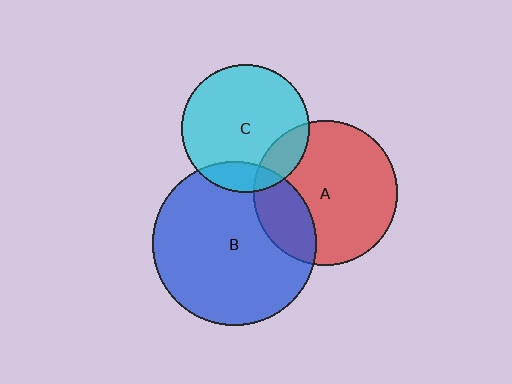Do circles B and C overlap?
Yes.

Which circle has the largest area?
Circle B (blue).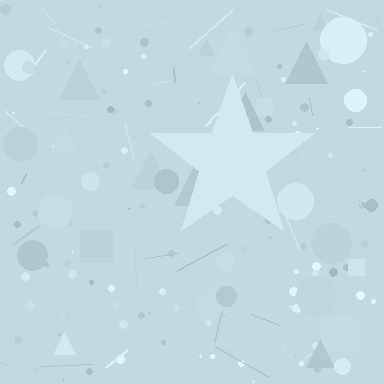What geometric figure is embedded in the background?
A star is embedded in the background.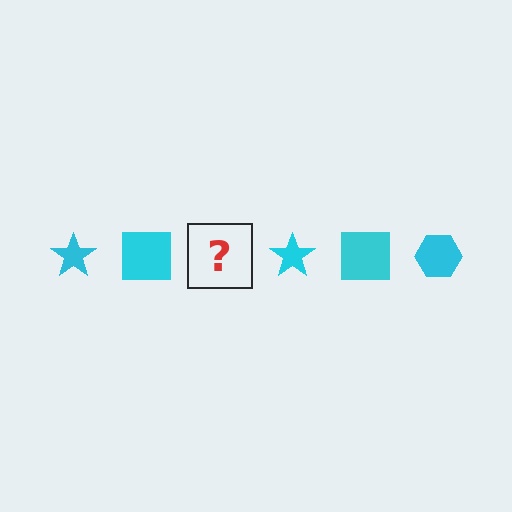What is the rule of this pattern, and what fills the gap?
The rule is that the pattern cycles through star, square, hexagon shapes in cyan. The gap should be filled with a cyan hexagon.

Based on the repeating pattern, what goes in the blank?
The blank should be a cyan hexagon.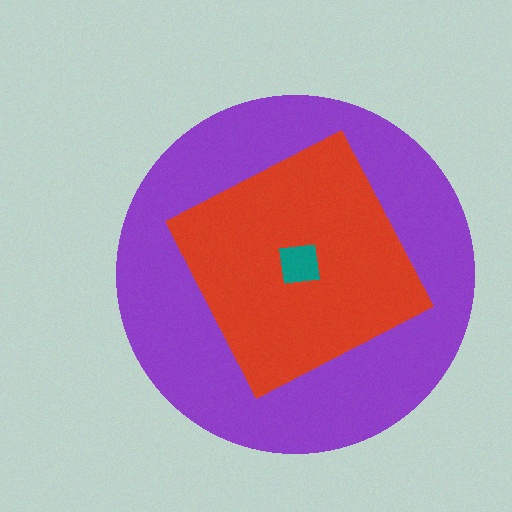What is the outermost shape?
The purple circle.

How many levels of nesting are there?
3.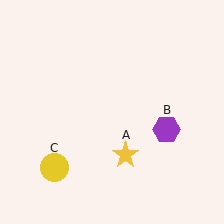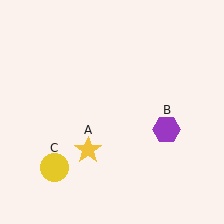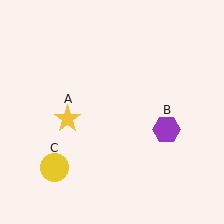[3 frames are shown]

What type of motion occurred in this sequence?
The yellow star (object A) rotated clockwise around the center of the scene.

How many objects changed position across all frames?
1 object changed position: yellow star (object A).